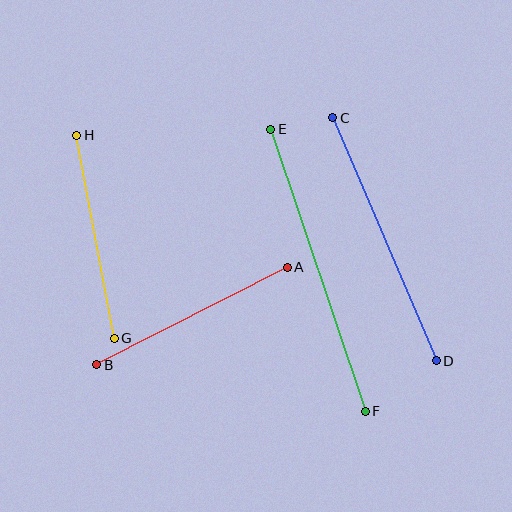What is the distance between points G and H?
The distance is approximately 206 pixels.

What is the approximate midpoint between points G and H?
The midpoint is at approximately (95, 237) pixels.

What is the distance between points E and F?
The distance is approximately 297 pixels.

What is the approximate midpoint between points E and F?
The midpoint is at approximately (318, 270) pixels.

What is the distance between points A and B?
The distance is approximately 214 pixels.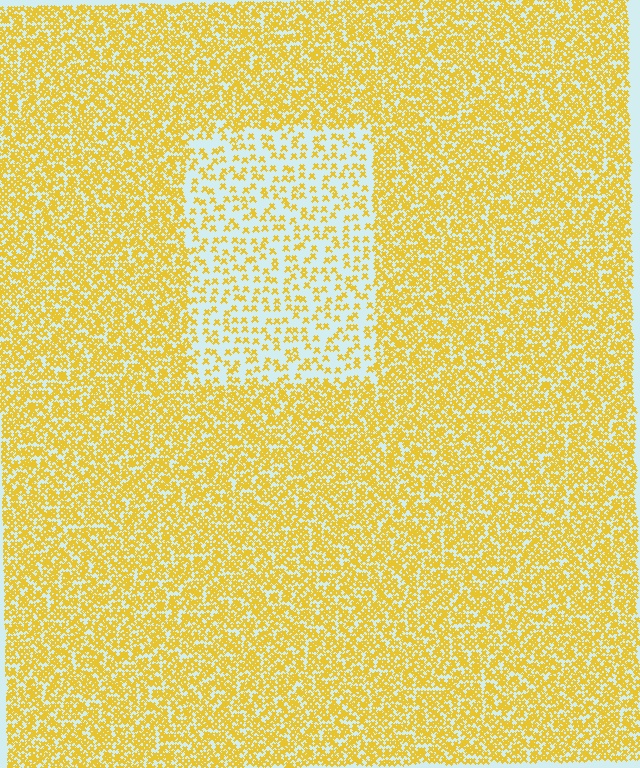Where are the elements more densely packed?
The elements are more densely packed outside the rectangle boundary.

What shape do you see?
I see a rectangle.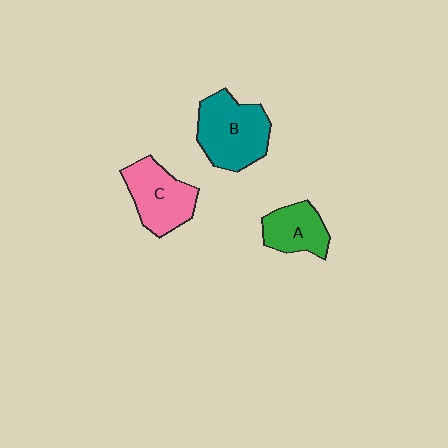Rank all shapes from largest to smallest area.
From largest to smallest: B (teal), C (pink), A (green).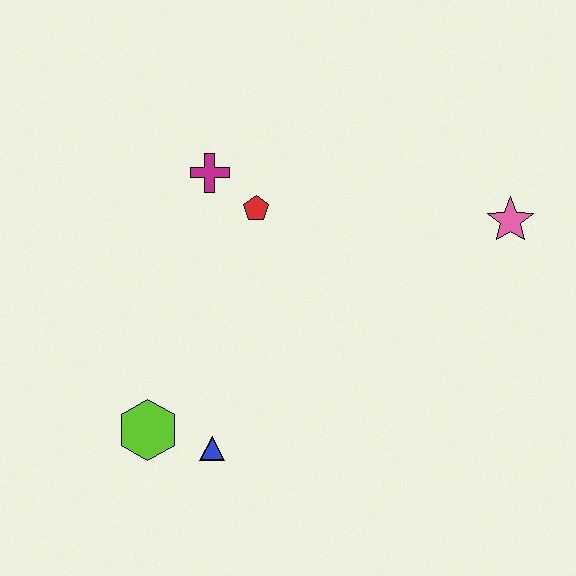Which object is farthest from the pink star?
The lime hexagon is farthest from the pink star.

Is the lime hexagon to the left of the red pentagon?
Yes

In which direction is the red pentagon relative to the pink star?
The red pentagon is to the left of the pink star.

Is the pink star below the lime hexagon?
No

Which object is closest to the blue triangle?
The lime hexagon is closest to the blue triangle.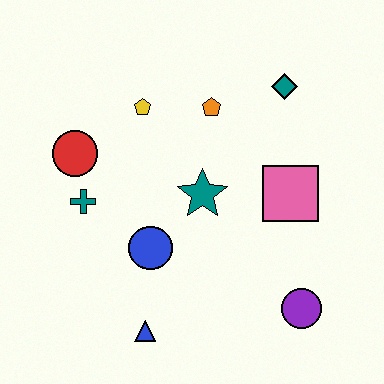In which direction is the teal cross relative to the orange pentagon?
The teal cross is to the left of the orange pentagon.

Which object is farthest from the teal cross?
The purple circle is farthest from the teal cross.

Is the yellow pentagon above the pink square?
Yes